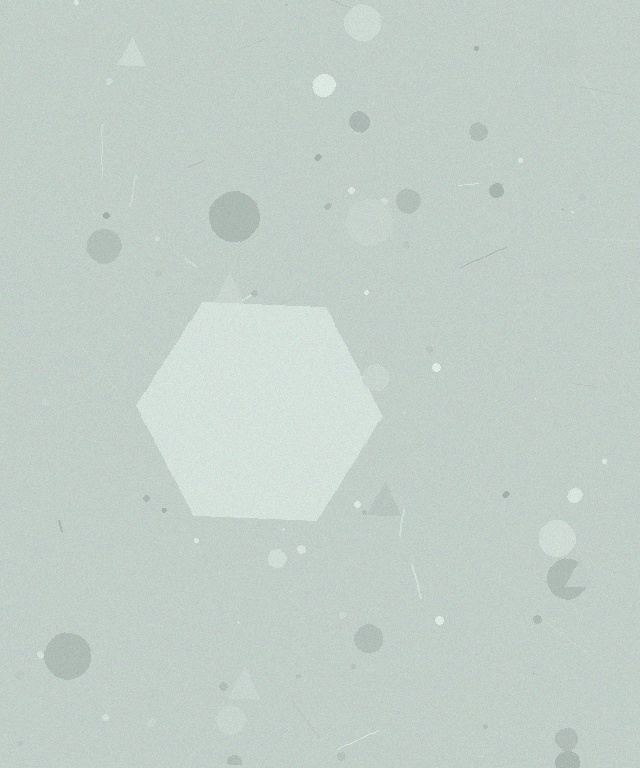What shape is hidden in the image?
A hexagon is hidden in the image.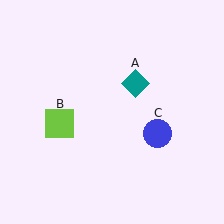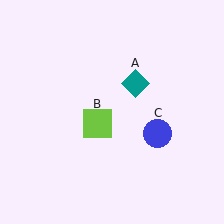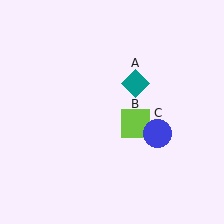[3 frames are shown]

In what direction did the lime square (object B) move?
The lime square (object B) moved right.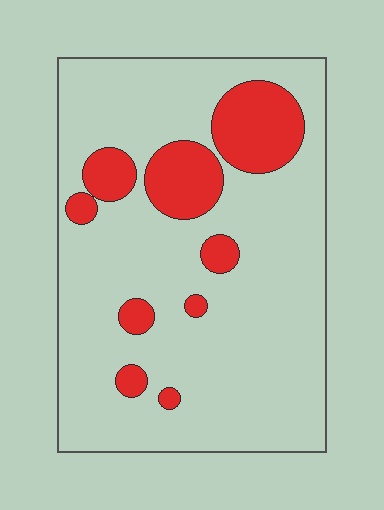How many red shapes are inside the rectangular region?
9.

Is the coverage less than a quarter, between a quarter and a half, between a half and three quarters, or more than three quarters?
Less than a quarter.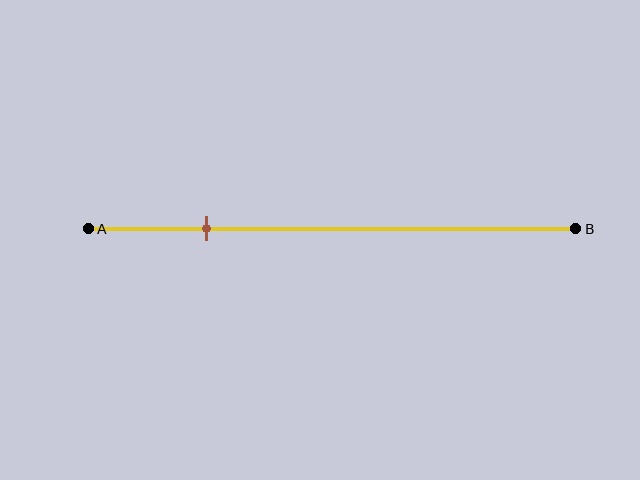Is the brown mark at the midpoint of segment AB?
No, the mark is at about 25% from A, not at the 50% midpoint.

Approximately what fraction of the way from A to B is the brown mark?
The brown mark is approximately 25% of the way from A to B.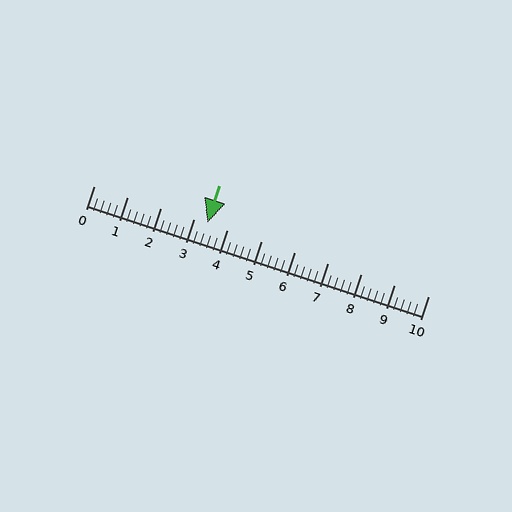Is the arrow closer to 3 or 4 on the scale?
The arrow is closer to 3.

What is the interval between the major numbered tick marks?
The major tick marks are spaced 1 units apart.